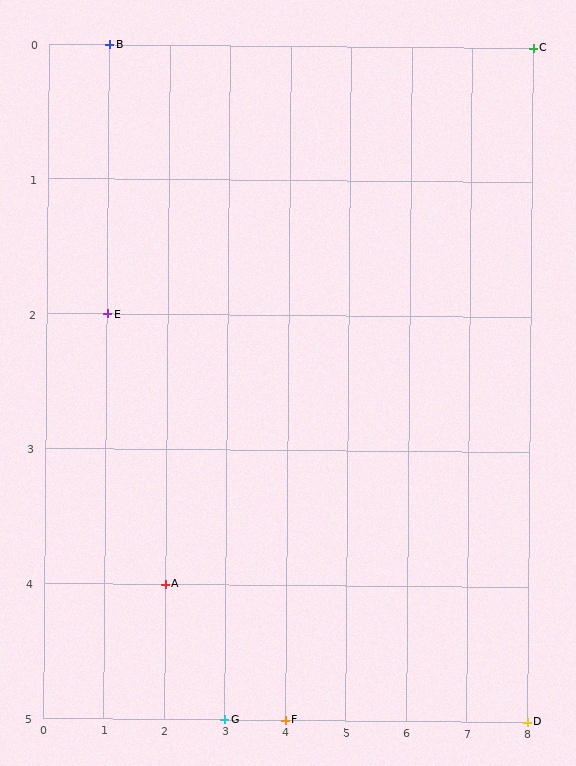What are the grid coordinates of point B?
Point B is at grid coordinates (1, 0).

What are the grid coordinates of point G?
Point G is at grid coordinates (3, 5).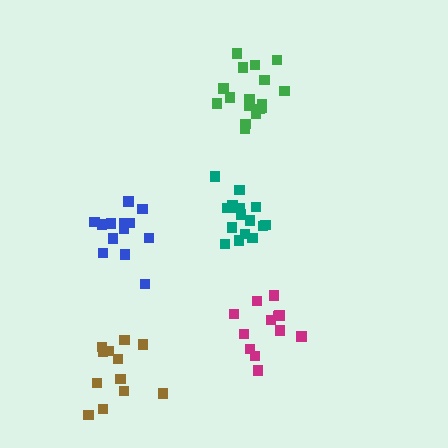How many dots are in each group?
Group 1: 16 dots, Group 2: 17 dots, Group 3: 12 dots, Group 4: 13 dots, Group 5: 12 dots (70 total).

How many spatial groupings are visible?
There are 5 spatial groupings.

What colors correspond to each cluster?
The clusters are colored: teal, green, magenta, blue, brown.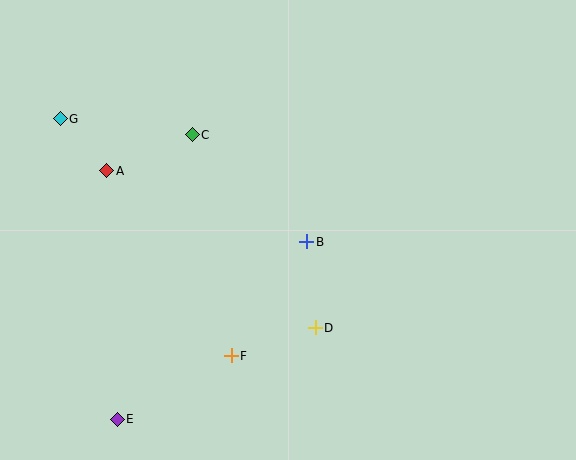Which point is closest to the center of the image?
Point B at (307, 242) is closest to the center.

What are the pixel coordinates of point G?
Point G is at (60, 119).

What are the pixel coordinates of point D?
Point D is at (315, 328).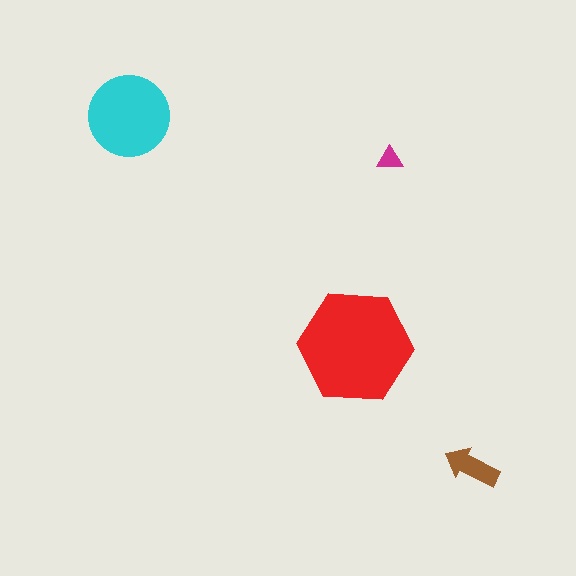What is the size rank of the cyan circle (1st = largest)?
2nd.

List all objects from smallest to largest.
The magenta triangle, the brown arrow, the cyan circle, the red hexagon.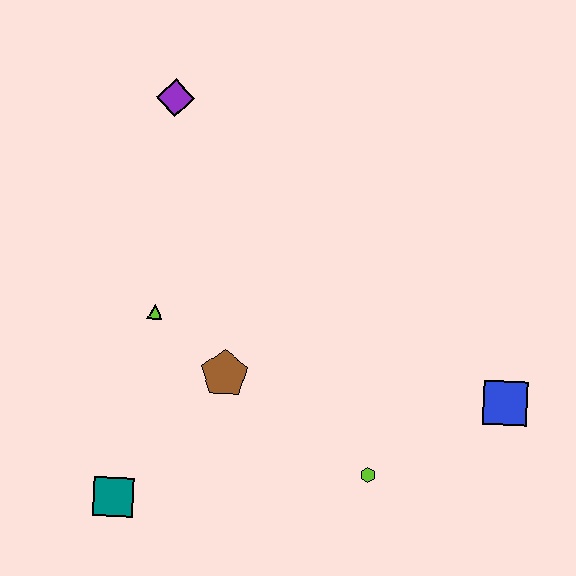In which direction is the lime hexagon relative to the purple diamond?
The lime hexagon is below the purple diamond.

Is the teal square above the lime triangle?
No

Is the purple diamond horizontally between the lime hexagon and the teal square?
Yes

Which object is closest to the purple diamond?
The lime triangle is closest to the purple diamond.